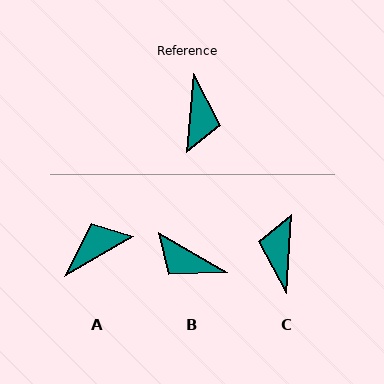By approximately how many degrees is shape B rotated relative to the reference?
Approximately 115 degrees clockwise.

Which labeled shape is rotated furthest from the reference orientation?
C, about 179 degrees away.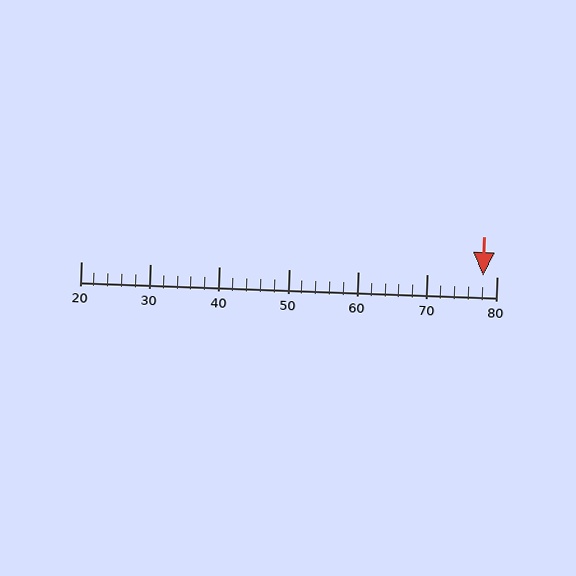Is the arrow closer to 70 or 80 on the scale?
The arrow is closer to 80.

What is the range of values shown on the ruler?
The ruler shows values from 20 to 80.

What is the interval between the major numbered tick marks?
The major tick marks are spaced 10 units apart.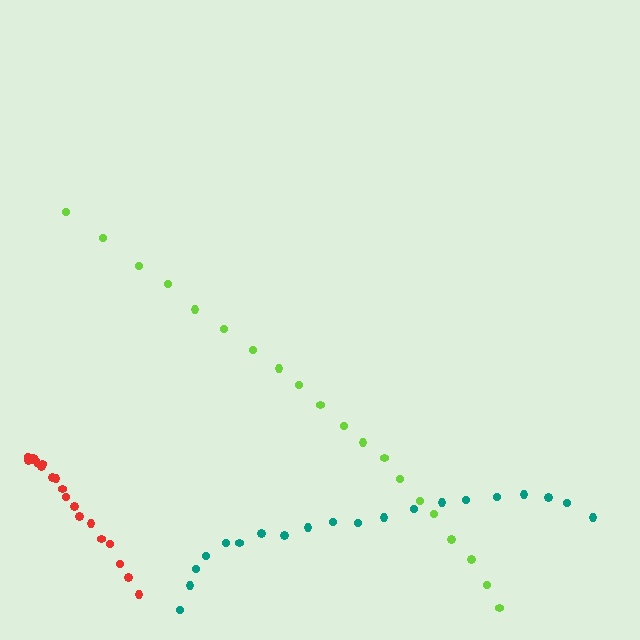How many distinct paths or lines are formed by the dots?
There are 3 distinct paths.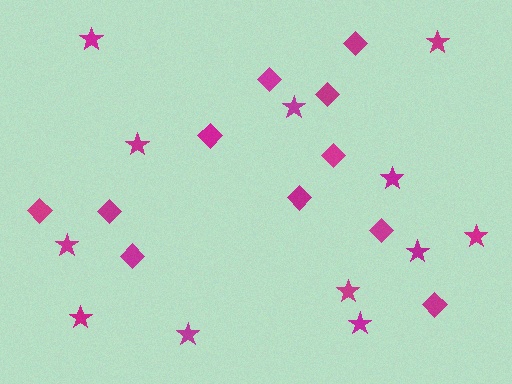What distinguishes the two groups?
There are 2 groups: one group of diamonds (11) and one group of stars (12).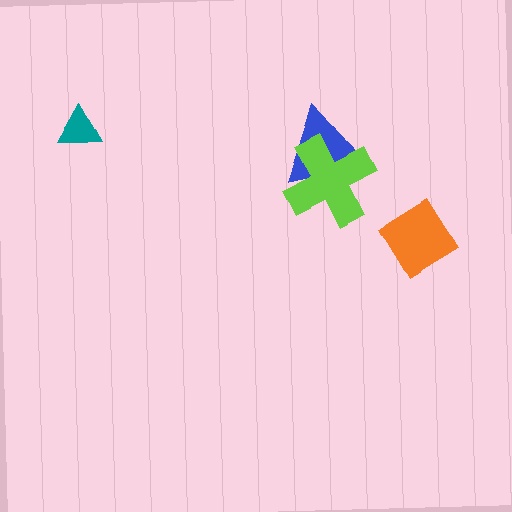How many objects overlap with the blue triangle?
1 object overlaps with the blue triangle.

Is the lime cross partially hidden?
No, no other shape covers it.